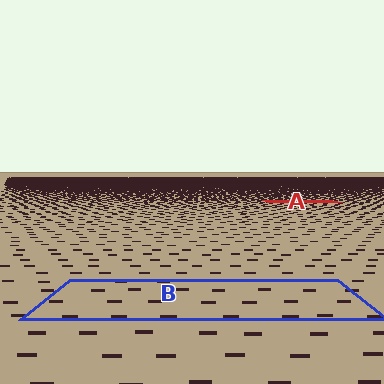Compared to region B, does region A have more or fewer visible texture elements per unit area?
Region A has more texture elements per unit area — they are packed more densely because it is farther away.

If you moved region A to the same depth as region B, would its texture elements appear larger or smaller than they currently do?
They would appear larger. At a closer depth, the same texture elements are projected at a bigger on-screen size.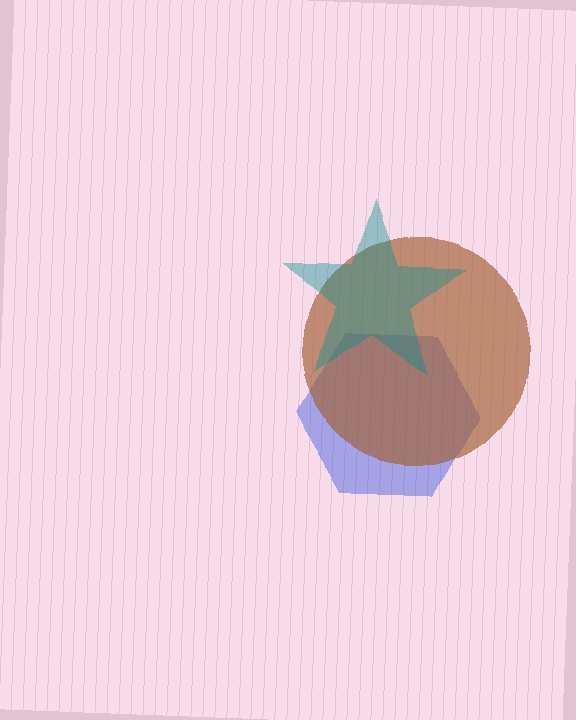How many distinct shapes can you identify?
There are 3 distinct shapes: a blue hexagon, a brown circle, a teal star.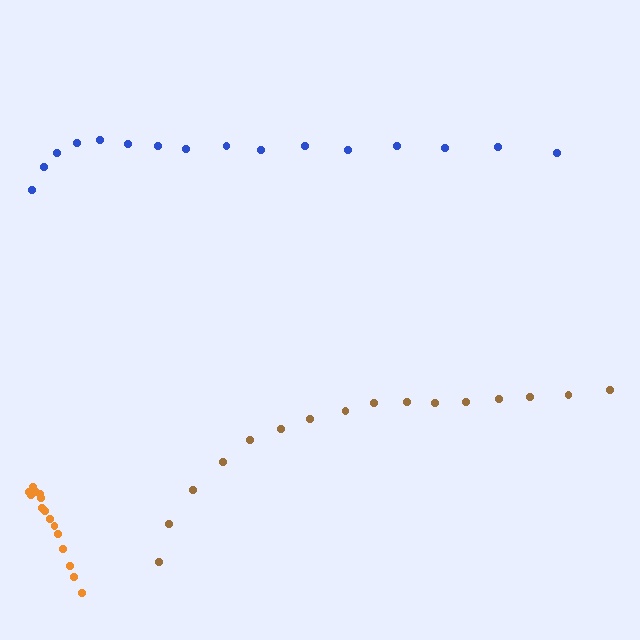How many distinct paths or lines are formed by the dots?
There are 3 distinct paths.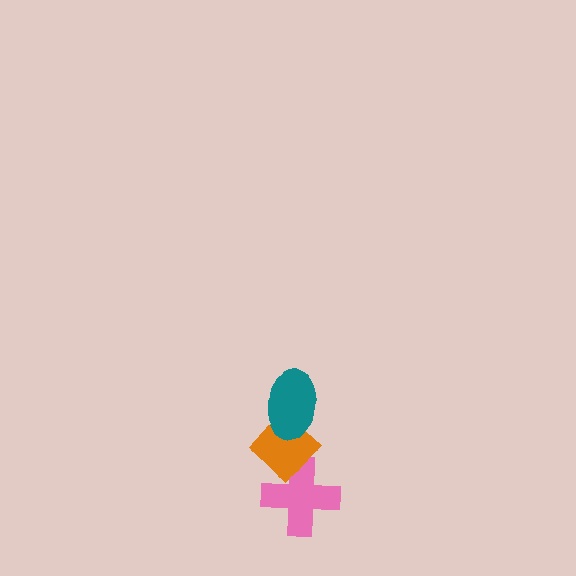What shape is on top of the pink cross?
The orange diamond is on top of the pink cross.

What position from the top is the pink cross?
The pink cross is 3rd from the top.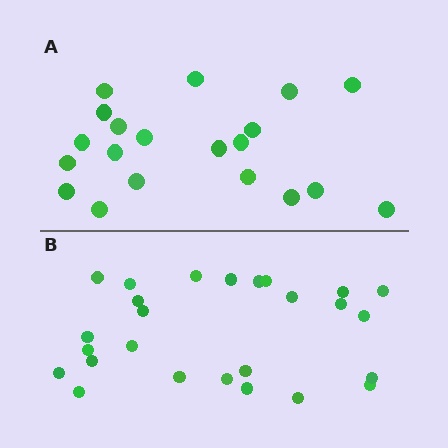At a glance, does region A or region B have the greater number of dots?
Region B (the bottom region) has more dots.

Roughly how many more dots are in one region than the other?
Region B has about 6 more dots than region A.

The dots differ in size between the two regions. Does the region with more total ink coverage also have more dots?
No. Region A has more total ink coverage because its dots are larger, but region B actually contains more individual dots. Total area can be misleading — the number of items is what matters here.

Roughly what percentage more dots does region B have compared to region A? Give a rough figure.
About 30% more.